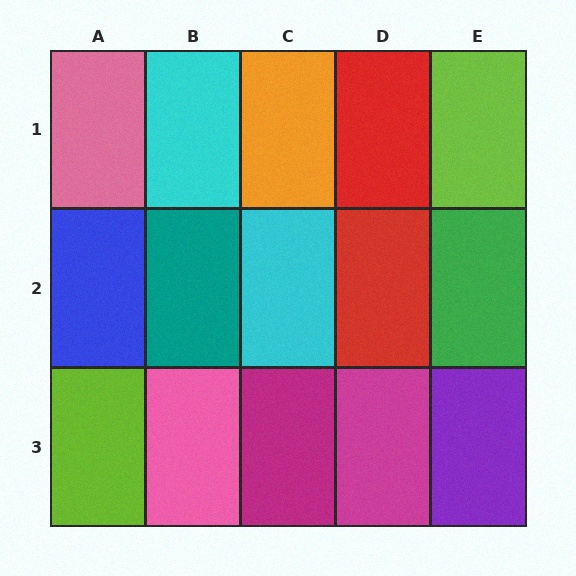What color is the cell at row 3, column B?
Pink.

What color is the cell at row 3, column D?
Magenta.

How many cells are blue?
1 cell is blue.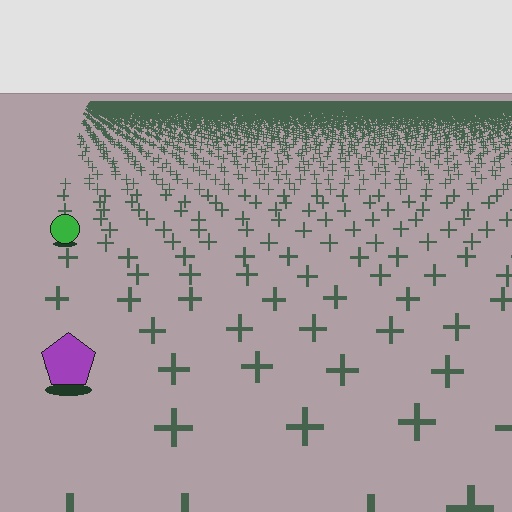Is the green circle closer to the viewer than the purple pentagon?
No. The purple pentagon is closer — you can tell from the texture gradient: the ground texture is coarser near it.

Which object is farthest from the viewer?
The green circle is farthest from the viewer. It appears smaller and the ground texture around it is denser.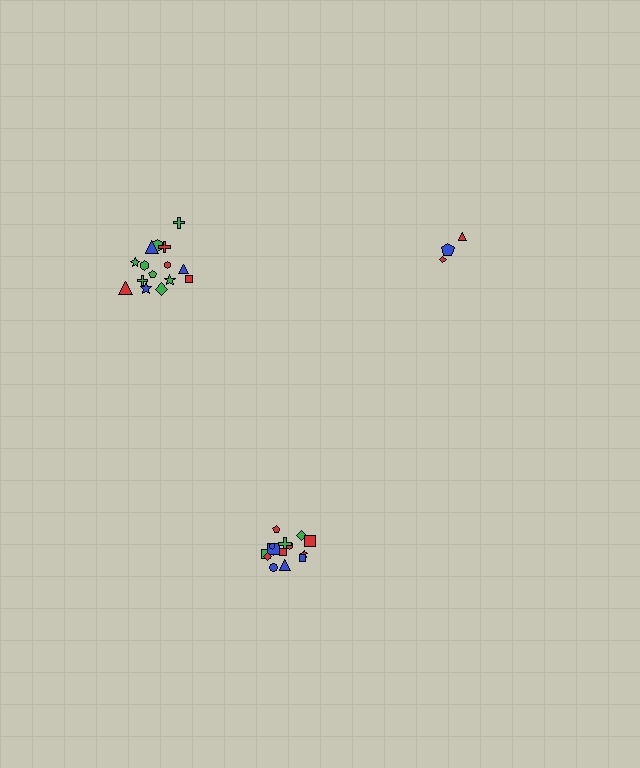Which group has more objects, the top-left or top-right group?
The top-left group.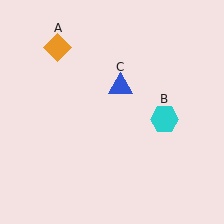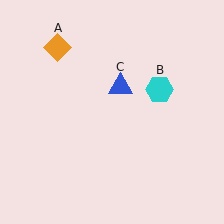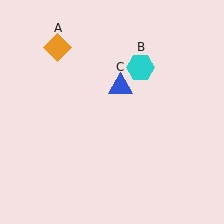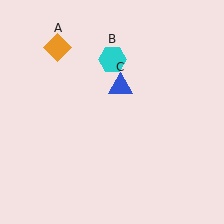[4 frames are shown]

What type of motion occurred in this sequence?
The cyan hexagon (object B) rotated counterclockwise around the center of the scene.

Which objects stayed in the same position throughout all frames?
Orange diamond (object A) and blue triangle (object C) remained stationary.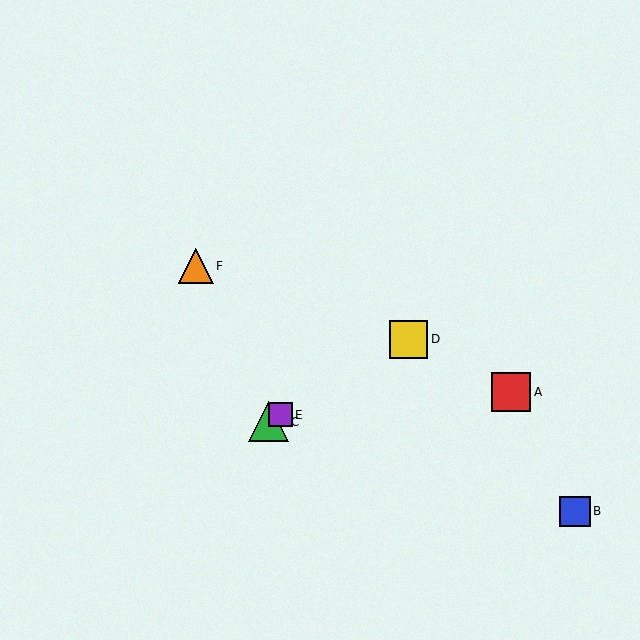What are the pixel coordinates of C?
Object C is at (268, 422).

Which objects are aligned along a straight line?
Objects C, D, E are aligned along a straight line.